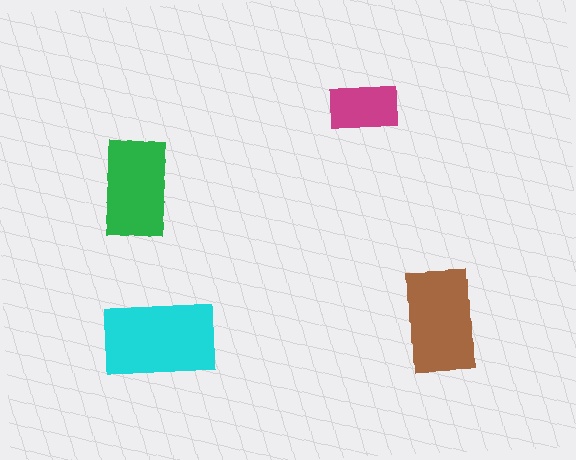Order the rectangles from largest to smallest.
the cyan one, the brown one, the green one, the magenta one.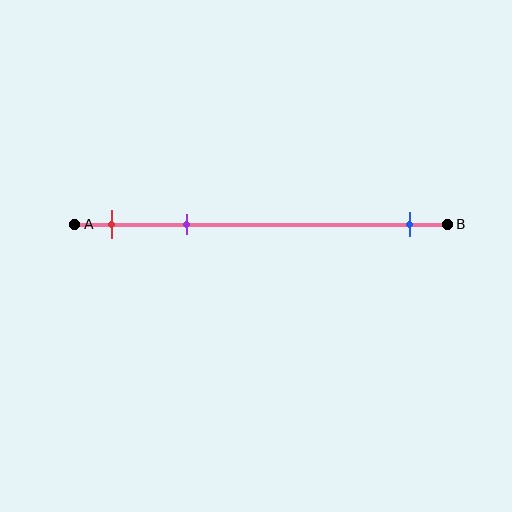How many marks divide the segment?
There are 3 marks dividing the segment.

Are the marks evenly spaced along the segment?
No, the marks are not evenly spaced.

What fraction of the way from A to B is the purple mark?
The purple mark is approximately 30% (0.3) of the way from A to B.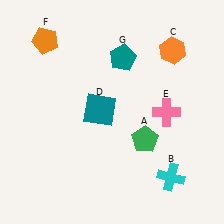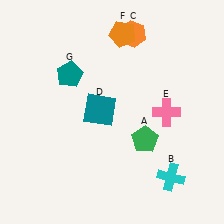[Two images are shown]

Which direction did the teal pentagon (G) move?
The teal pentagon (G) moved left.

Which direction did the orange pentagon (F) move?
The orange pentagon (F) moved right.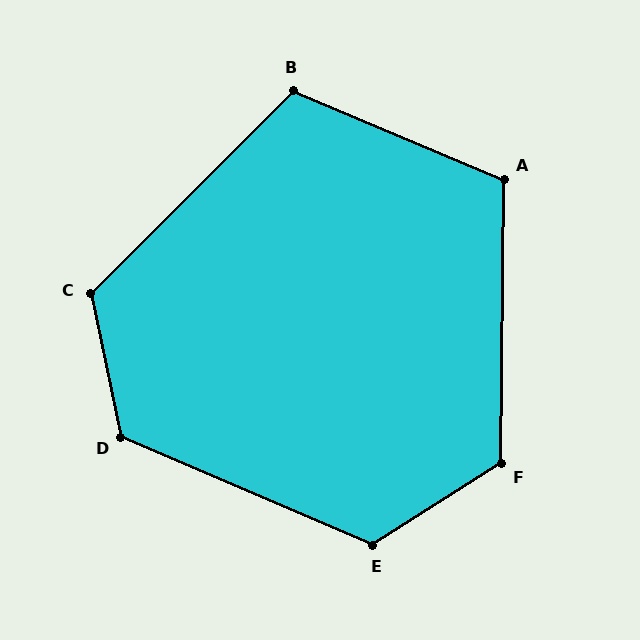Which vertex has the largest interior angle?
D, at approximately 125 degrees.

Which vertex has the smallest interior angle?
B, at approximately 112 degrees.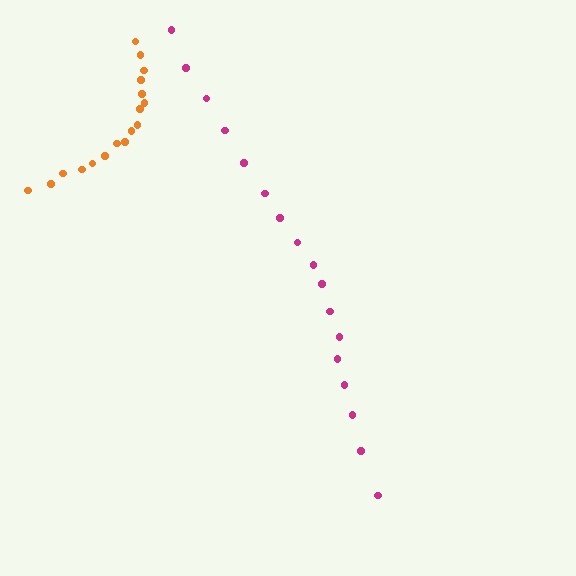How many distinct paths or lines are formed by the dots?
There are 2 distinct paths.